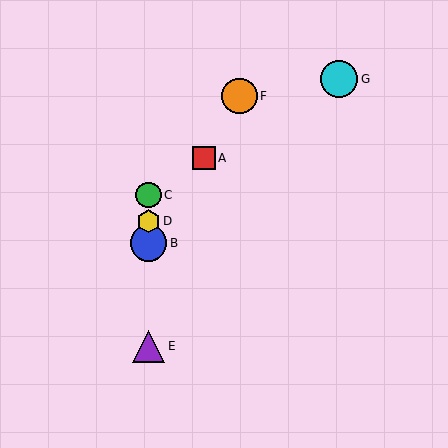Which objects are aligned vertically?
Objects B, C, D, E are aligned vertically.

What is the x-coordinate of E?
Object E is at x≈148.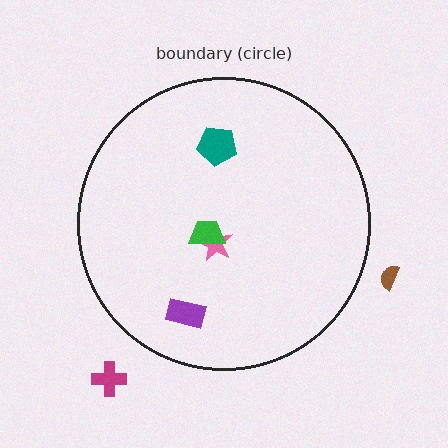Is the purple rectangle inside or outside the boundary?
Inside.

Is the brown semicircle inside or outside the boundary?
Outside.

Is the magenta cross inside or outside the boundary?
Outside.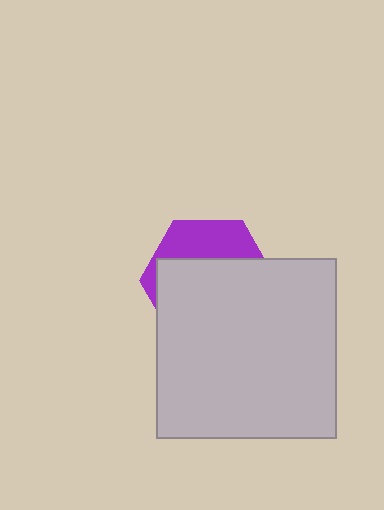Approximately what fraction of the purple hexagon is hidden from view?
Roughly 69% of the purple hexagon is hidden behind the light gray square.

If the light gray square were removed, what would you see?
You would see the complete purple hexagon.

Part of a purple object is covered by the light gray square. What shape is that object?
It is a hexagon.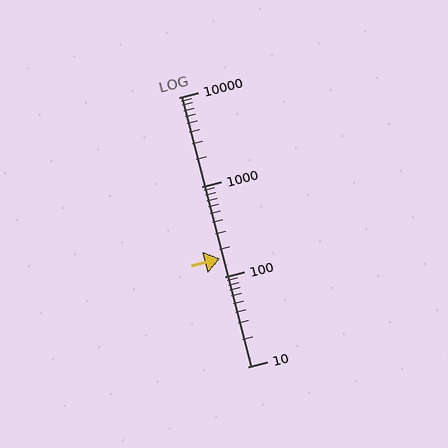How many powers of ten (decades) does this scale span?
The scale spans 3 decades, from 10 to 10000.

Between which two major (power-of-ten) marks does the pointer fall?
The pointer is between 100 and 1000.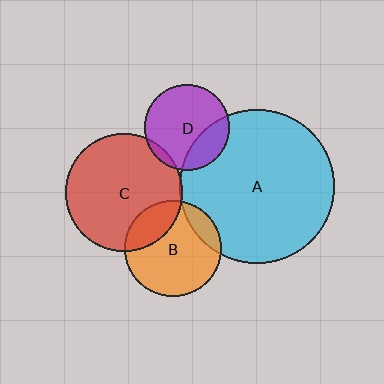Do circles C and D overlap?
Yes.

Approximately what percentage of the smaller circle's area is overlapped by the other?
Approximately 5%.